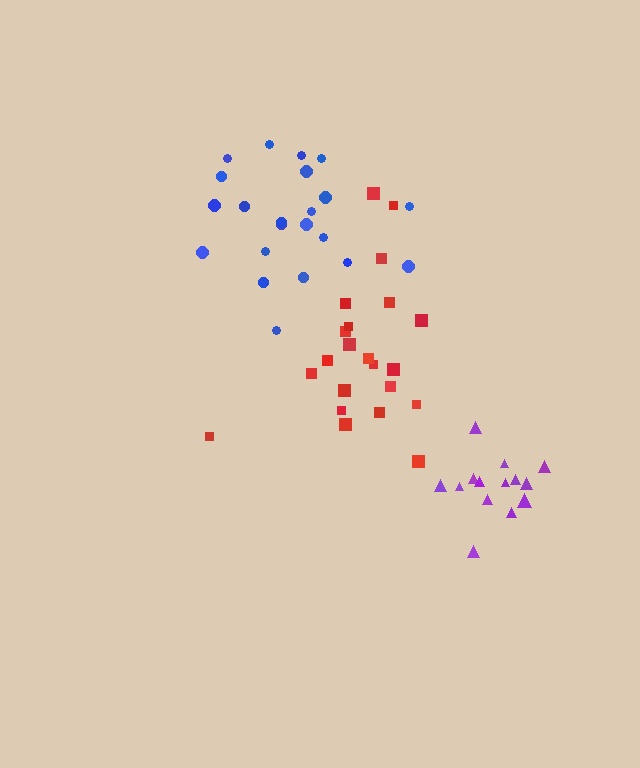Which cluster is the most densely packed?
Purple.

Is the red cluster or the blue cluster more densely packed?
Blue.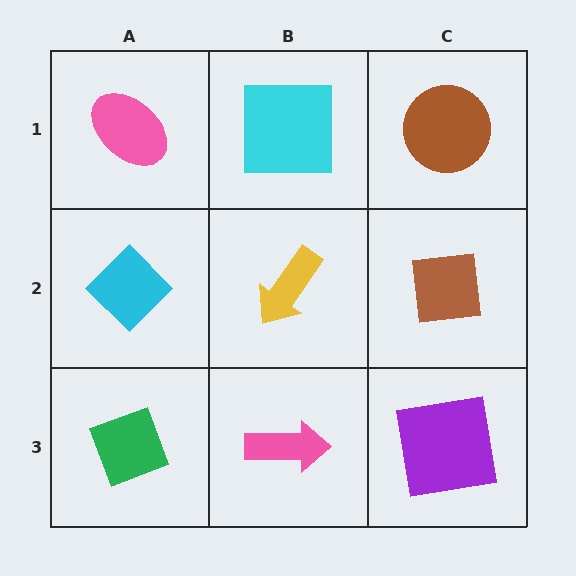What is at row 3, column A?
A green diamond.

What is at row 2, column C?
A brown square.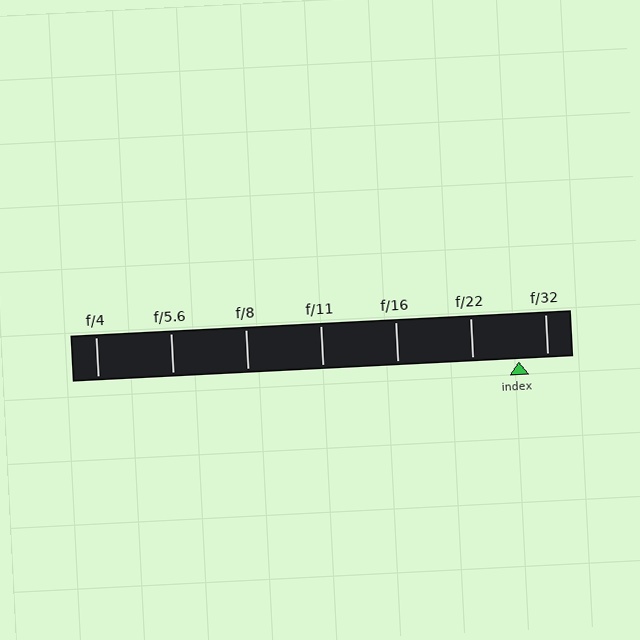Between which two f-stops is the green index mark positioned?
The index mark is between f/22 and f/32.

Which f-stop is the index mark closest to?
The index mark is closest to f/32.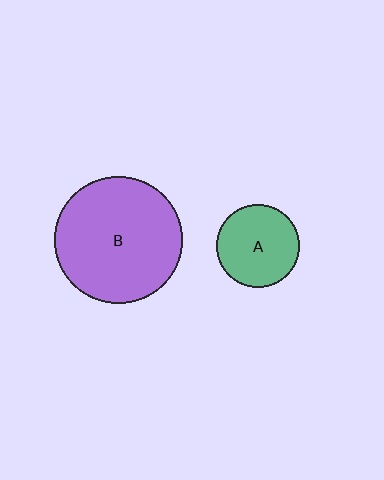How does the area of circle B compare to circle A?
Approximately 2.3 times.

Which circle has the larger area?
Circle B (purple).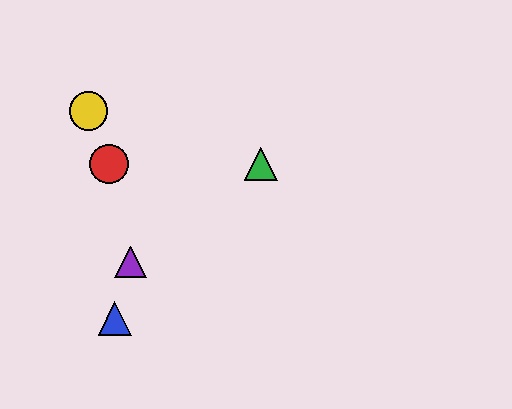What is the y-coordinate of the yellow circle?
The yellow circle is at y≈111.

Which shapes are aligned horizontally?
The red circle, the green triangle are aligned horizontally.